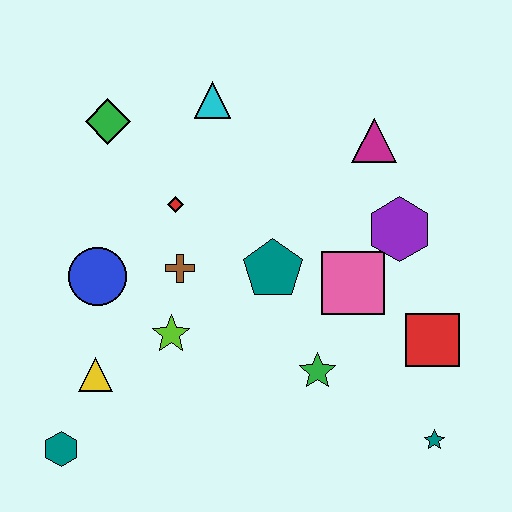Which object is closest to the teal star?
The red square is closest to the teal star.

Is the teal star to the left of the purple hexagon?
No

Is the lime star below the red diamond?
Yes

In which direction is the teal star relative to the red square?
The teal star is below the red square.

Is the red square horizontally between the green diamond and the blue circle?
No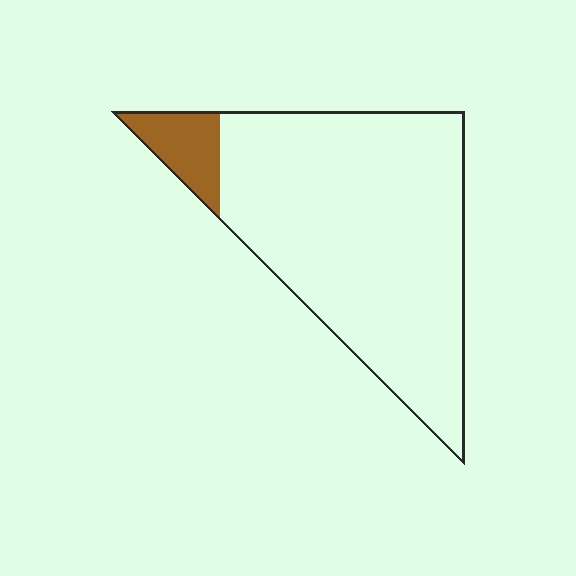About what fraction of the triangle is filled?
About one tenth (1/10).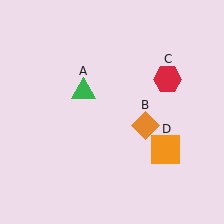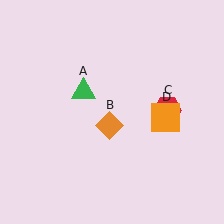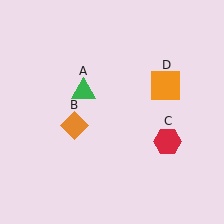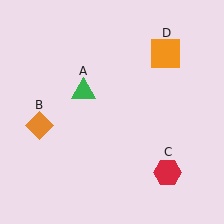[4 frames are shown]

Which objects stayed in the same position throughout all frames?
Green triangle (object A) remained stationary.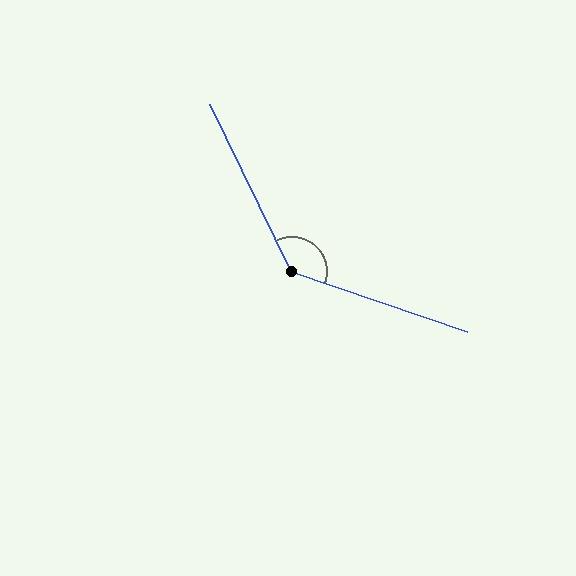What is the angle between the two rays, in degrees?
Approximately 135 degrees.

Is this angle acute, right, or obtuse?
It is obtuse.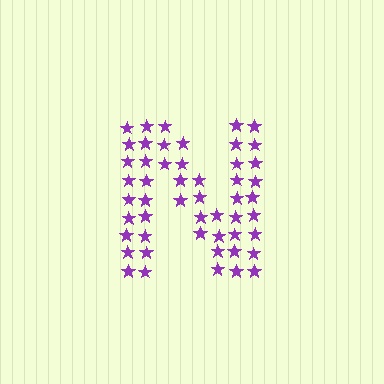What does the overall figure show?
The overall figure shows the letter N.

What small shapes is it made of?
It is made of small stars.